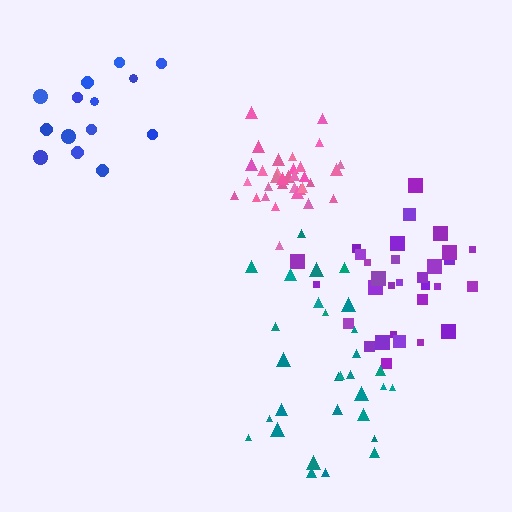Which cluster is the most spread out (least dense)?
Blue.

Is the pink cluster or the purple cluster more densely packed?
Pink.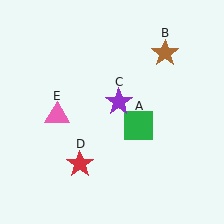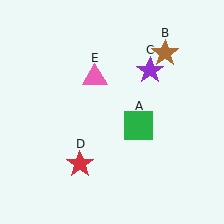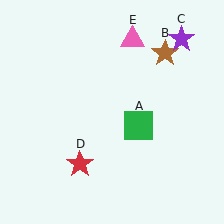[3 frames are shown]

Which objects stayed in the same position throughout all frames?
Green square (object A) and brown star (object B) and red star (object D) remained stationary.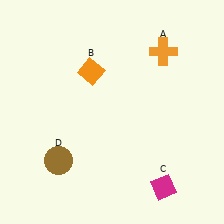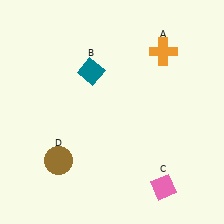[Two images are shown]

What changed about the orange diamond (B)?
In Image 1, B is orange. In Image 2, it changed to teal.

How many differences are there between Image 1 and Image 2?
There are 2 differences between the two images.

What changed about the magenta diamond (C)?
In Image 1, C is magenta. In Image 2, it changed to pink.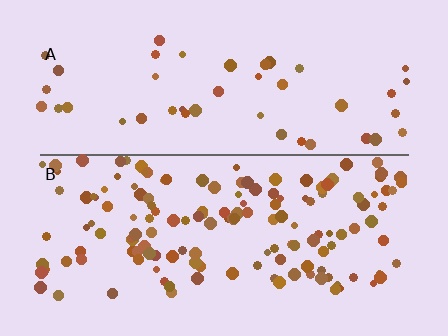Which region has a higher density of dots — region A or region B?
B (the bottom).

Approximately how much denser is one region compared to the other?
Approximately 3.1× — region B over region A.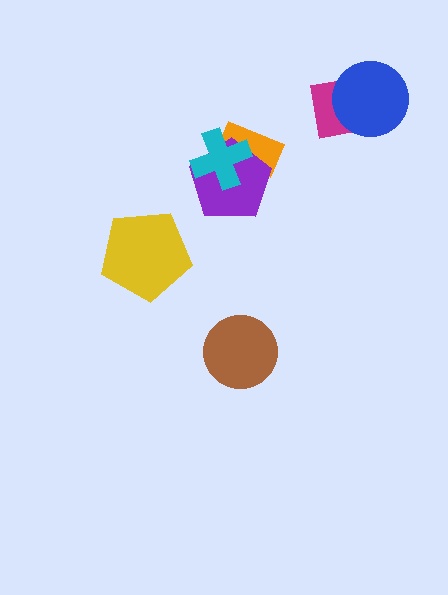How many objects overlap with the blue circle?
1 object overlaps with the blue circle.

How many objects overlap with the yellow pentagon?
0 objects overlap with the yellow pentagon.